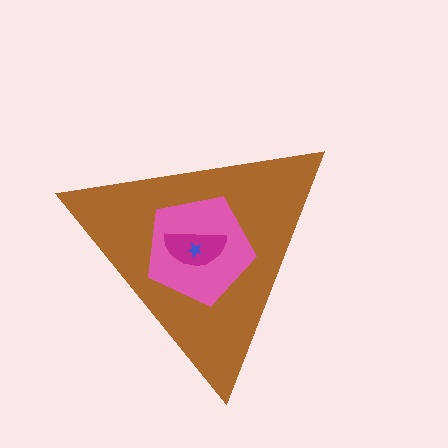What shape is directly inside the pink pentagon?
The magenta semicircle.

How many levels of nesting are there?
4.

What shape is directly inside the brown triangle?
The pink pentagon.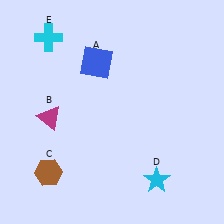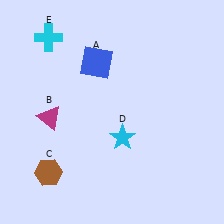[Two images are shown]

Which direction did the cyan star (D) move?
The cyan star (D) moved up.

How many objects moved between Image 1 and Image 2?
1 object moved between the two images.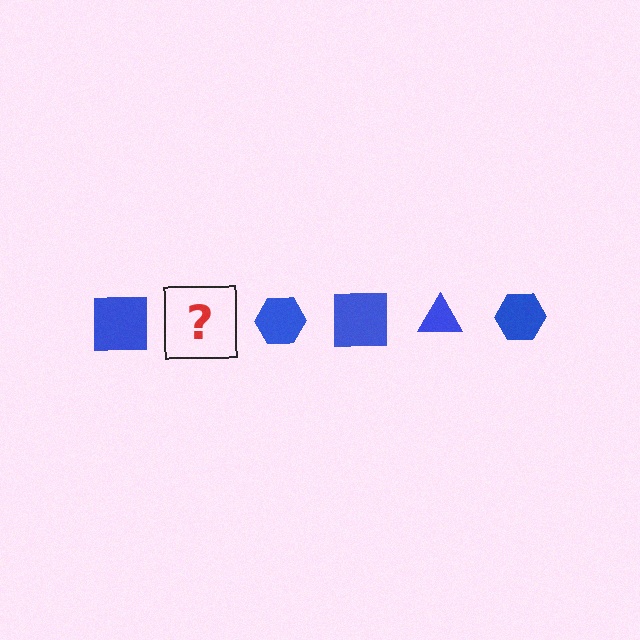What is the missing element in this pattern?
The missing element is a blue triangle.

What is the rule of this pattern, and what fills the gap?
The rule is that the pattern cycles through square, triangle, hexagon shapes in blue. The gap should be filled with a blue triangle.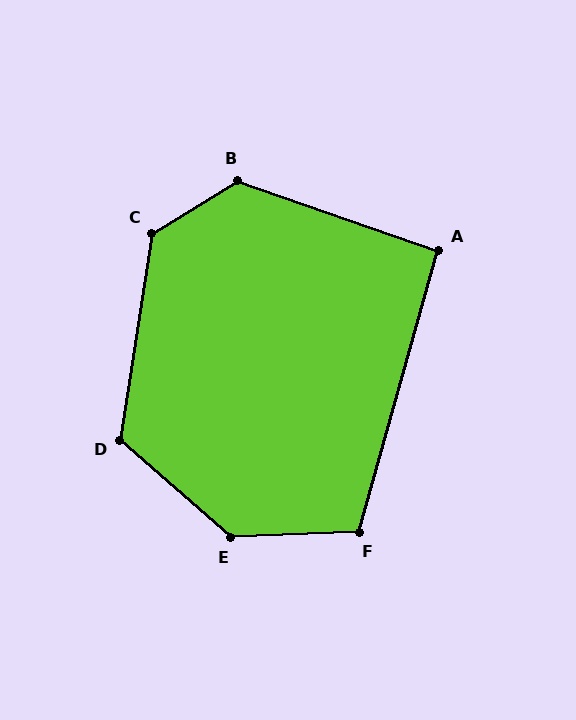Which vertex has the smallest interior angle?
A, at approximately 93 degrees.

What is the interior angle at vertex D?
Approximately 123 degrees (obtuse).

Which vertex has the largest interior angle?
E, at approximately 136 degrees.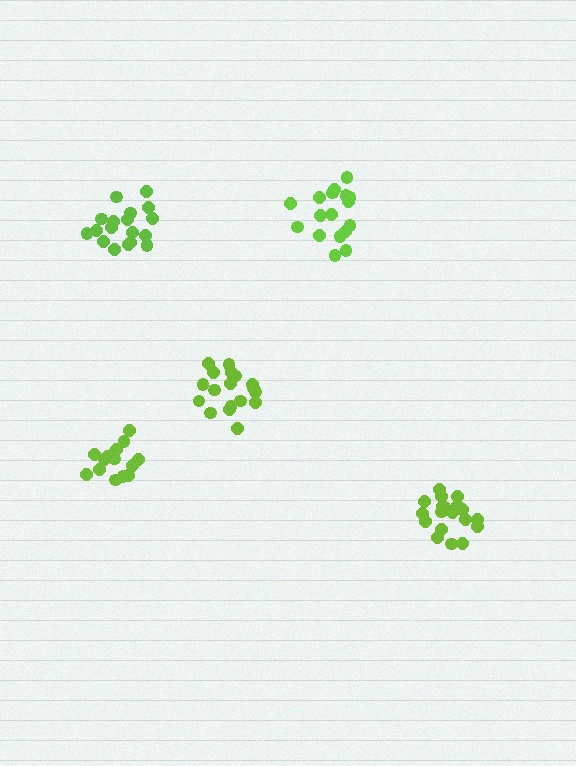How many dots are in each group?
Group 1: 15 dots, Group 2: 17 dots, Group 3: 19 dots, Group 4: 19 dots, Group 5: 18 dots (88 total).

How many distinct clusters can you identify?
There are 5 distinct clusters.